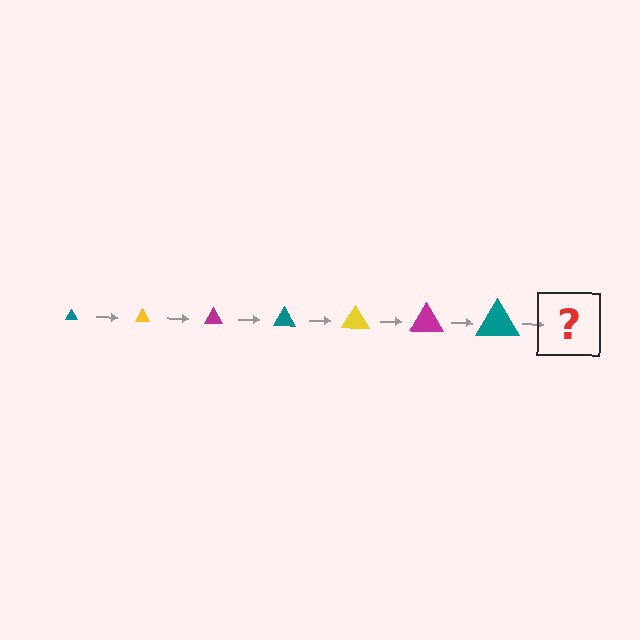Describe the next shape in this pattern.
It should be a yellow triangle, larger than the previous one.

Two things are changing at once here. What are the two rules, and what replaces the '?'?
The two rules are that the triangle grows larger each step and the color cycles through teal, yellow, and magenta. The '?' should be a yellow triangle, larger than the previous one.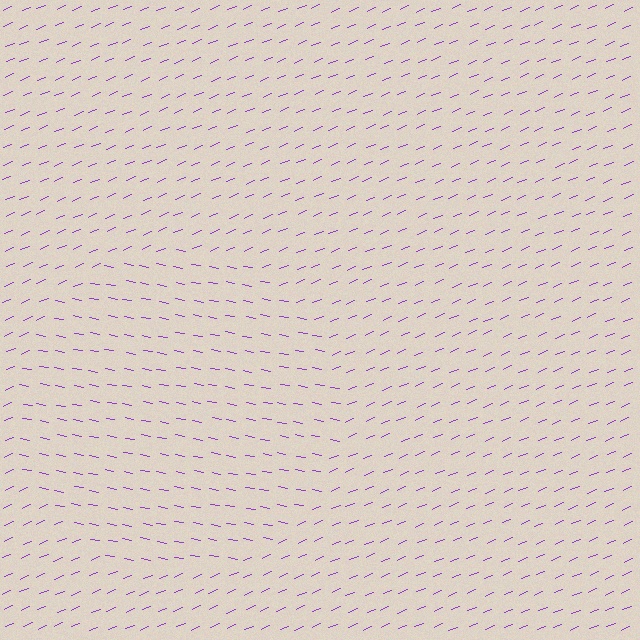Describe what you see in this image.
The image is filled with small purple line segments. A circle region in the image has lines oriented differently from the surrounding lines, creating a visible texture boundary.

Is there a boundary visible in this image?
Yes, there is a texture boundary formed by a change in line orientation.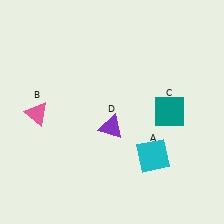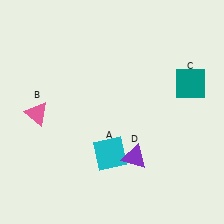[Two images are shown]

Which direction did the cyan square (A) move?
The cyan square (A) moved left.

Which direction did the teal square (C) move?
The teal square (C) moved up.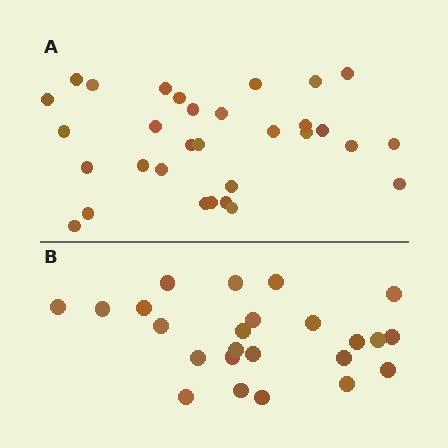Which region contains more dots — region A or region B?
Region A (the top region) has more dots.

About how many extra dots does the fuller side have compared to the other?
Region A has roughly 8 or so more dots than region B.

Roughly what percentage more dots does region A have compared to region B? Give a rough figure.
About 30% more.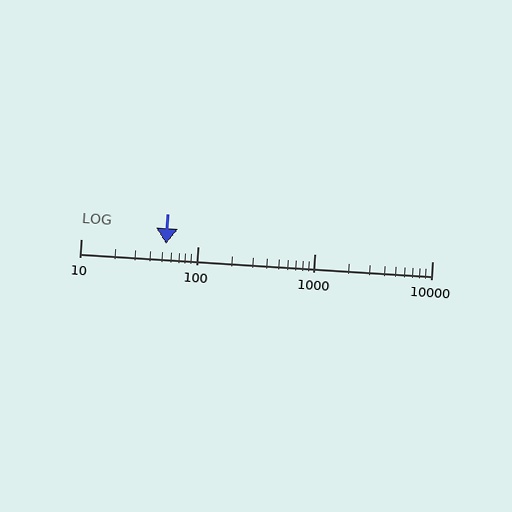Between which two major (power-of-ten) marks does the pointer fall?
The pointer is between 10 and 100.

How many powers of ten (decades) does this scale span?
The scale spans 3 decades, from 10 to 10000.